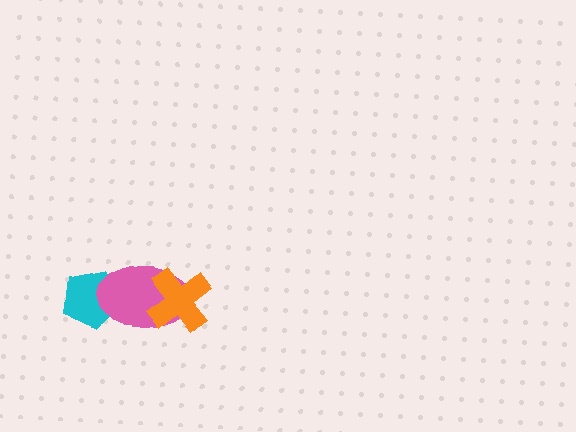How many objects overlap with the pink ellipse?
2 objects overlap with the pink ellipse.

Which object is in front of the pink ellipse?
The orange cross is in front of the pink ellipse.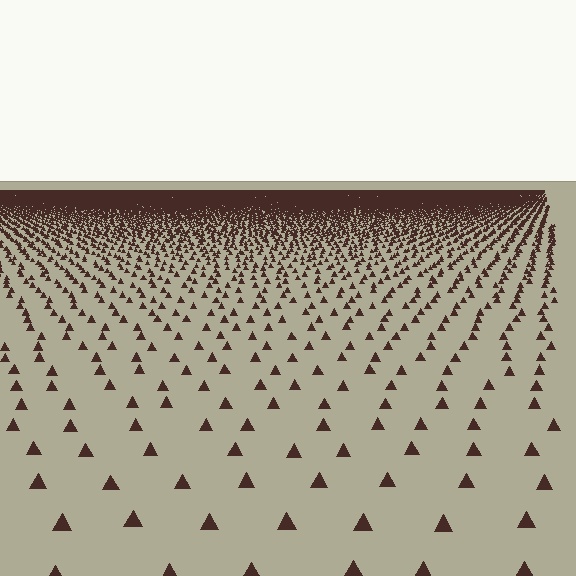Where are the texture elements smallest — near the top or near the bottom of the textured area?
Near the top.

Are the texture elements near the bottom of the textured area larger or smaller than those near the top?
Larger. Near the bottom, elements are closer to the viewer and appear at a bigger on-screen size.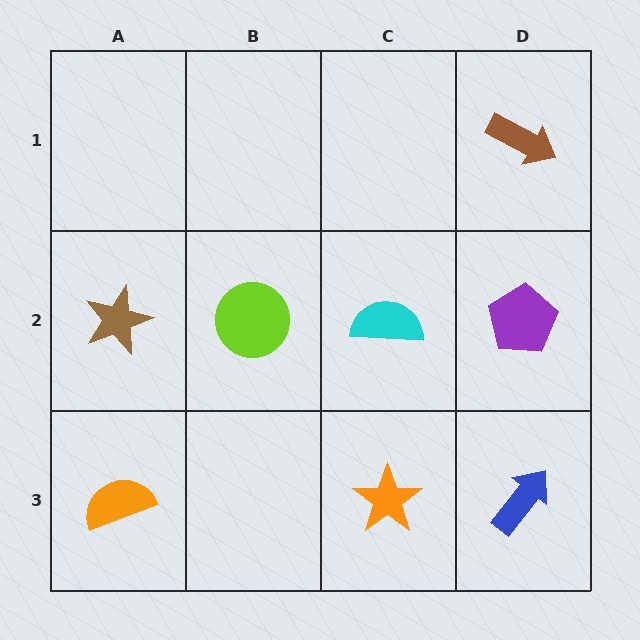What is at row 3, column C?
An orange star.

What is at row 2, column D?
A purple pentagon.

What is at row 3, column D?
A blue arrow.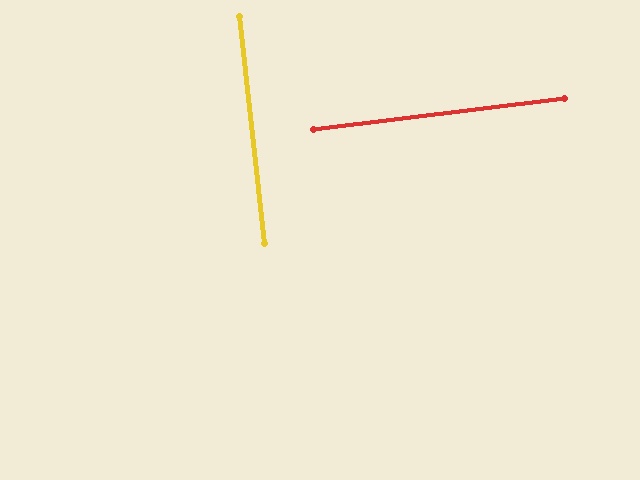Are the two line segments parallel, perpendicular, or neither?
Perpendicular — they meet at approximately 89°.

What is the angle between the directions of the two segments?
Approximately 89 degrees.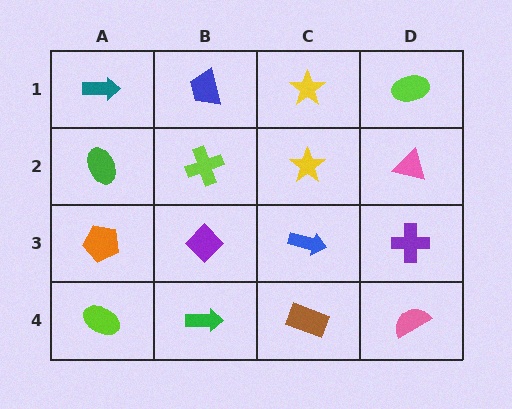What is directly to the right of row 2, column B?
A yellow star.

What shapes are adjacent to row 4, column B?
A purple diamond (row 3, column B), a lime ellipse (row 4, column A), a brown rectangle (row 4, column C).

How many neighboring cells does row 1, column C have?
3.